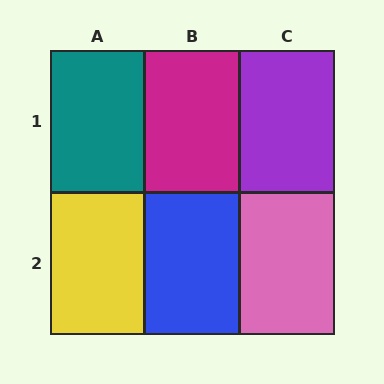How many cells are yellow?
1 cell is yellow.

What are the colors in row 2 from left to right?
Yellow, blue, pink.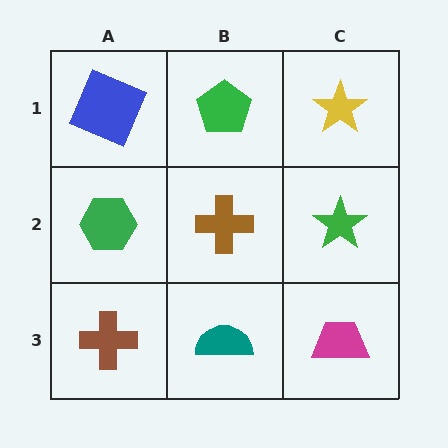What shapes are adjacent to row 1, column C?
A green star (row 2, column C), a green pentagon (row 1, column B).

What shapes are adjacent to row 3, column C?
A green star (row 2, column C), a teal semicircle (row 3, column B).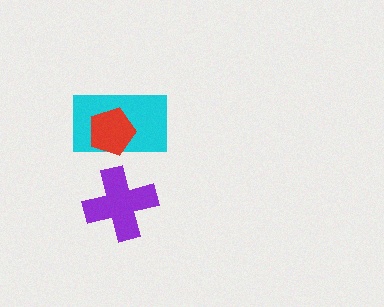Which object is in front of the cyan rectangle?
The red pentagon is in front of the cyan rectangle.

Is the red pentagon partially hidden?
No, no other shape covers it.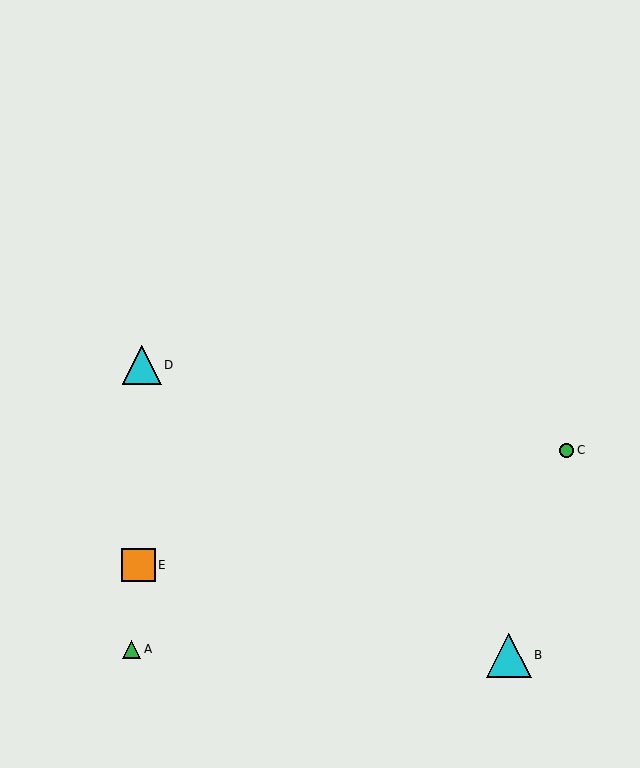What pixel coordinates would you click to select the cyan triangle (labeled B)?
Click at (509, 655) to select the cyan triangle B.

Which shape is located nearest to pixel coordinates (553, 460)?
The green circle (labeled C) at (567, 450) is nearest to that location.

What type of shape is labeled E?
Shape E is an orange square.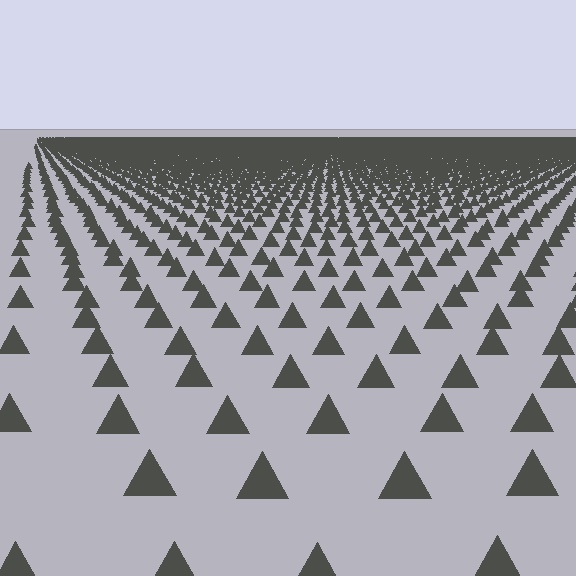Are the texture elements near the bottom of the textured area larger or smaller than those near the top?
Larger. Near the bottom, elements are closer to the viewer and appear at a bigger on-screen size.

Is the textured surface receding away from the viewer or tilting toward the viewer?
The surface is receding away from the viewer. Texture elements get smaller and denser toward the top.